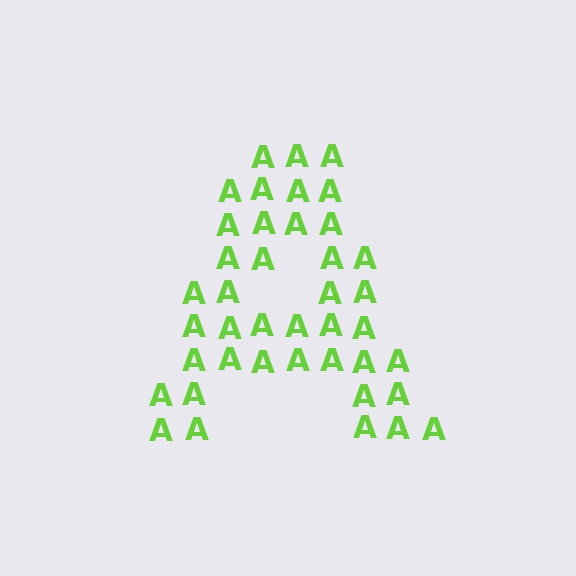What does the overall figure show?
The overall figure shows the letter A.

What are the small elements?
The small elements are letter A's.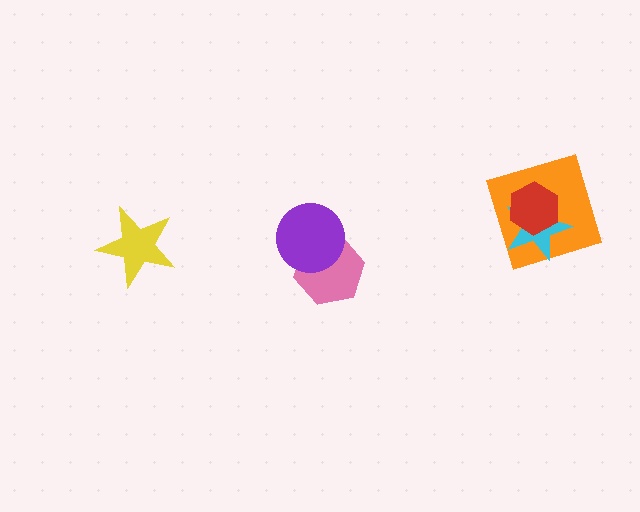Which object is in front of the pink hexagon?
The purple circle is in front of the pink hexagon.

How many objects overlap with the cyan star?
2 objects overlap with the cyan star.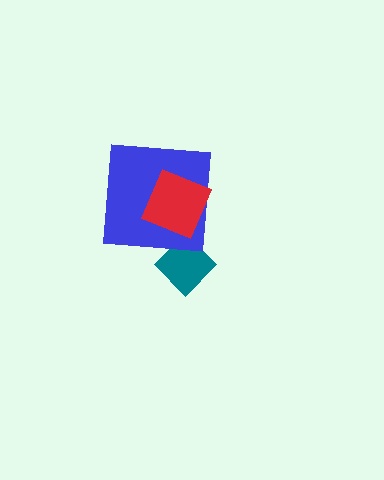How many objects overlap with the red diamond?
2 objects overlap with the red diamond.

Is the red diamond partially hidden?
No, no other shape covers it.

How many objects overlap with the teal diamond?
2 objects overlap with the teal diamond.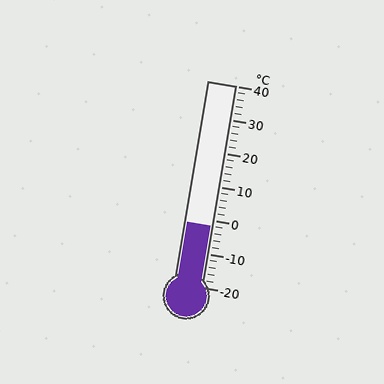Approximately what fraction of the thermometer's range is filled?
The thermometer is filled to approximately 30% of its range.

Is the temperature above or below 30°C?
The temperature is below 30°C.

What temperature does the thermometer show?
The thermometer shows approximately -2°C.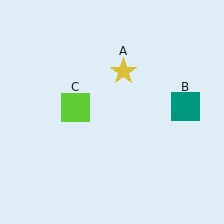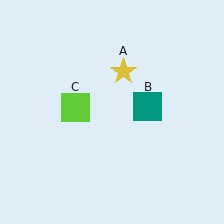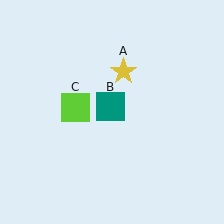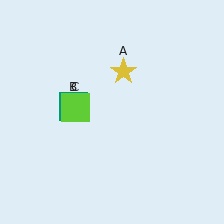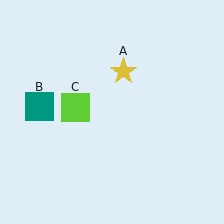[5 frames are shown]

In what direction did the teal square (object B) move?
The teal square (object B) moved left.